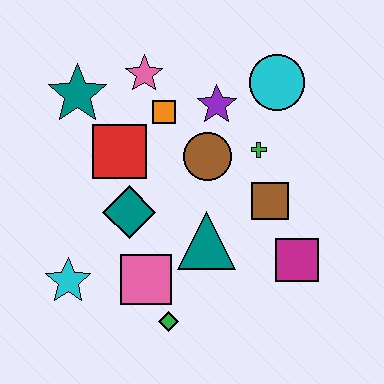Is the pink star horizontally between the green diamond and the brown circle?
No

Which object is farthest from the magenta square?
The teal star is farthest from the magenta square.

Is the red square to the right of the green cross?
No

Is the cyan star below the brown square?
Yes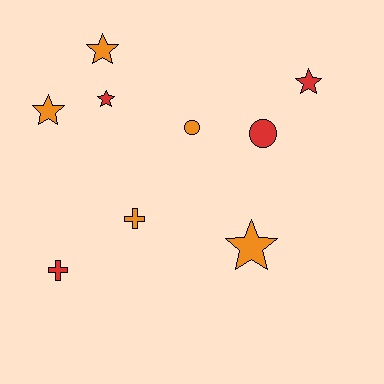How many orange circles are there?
There is 1 orange circle.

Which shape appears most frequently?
Star, with 5 objects.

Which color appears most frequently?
Orange, with 5 objects.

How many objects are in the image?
There are 9 objects.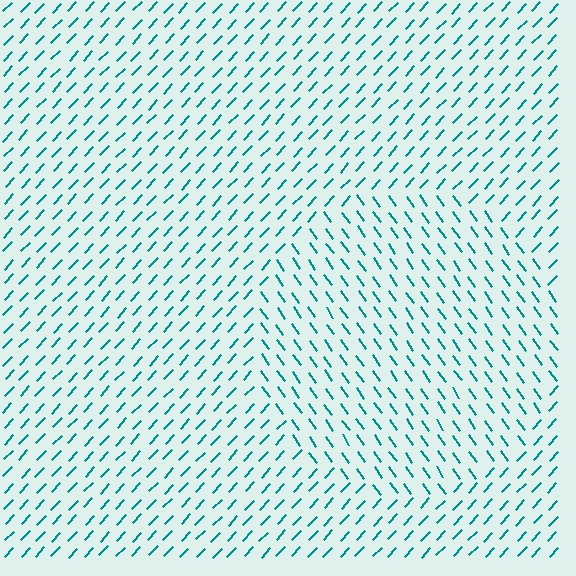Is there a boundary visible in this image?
Yes, there is a texture boundary formed by a change in line orientation.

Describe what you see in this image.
The image is filled with small teal line segments. A circle region in the image has lines oriented differently from the surrounding lines, creating a visible texture boundary.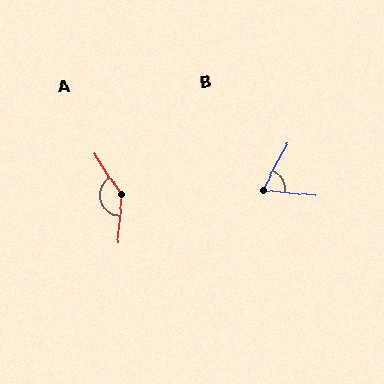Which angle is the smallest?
B, at approximately 68 degrees.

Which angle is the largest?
A, at approximately 142 degrees.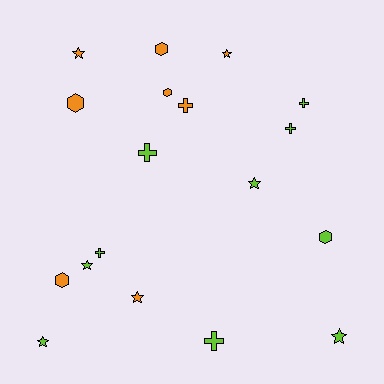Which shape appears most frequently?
Star, with 7 objects.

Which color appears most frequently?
Lime, with 10 objects.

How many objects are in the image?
There are 18 objects.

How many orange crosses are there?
There is 1 orange cross.